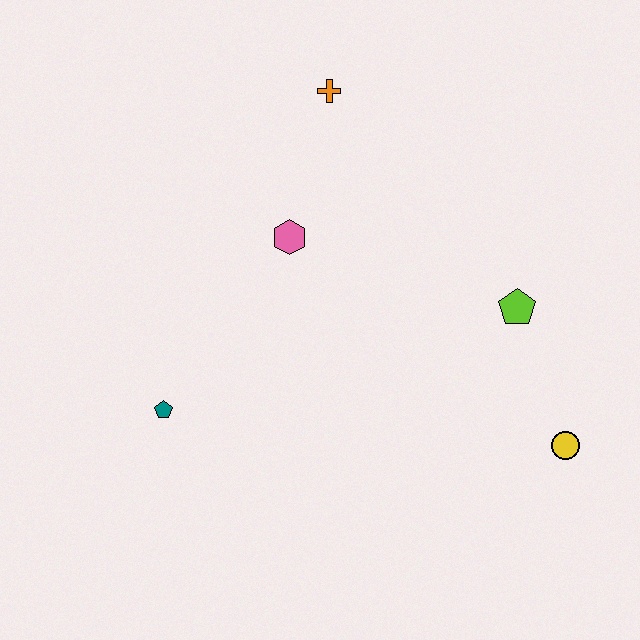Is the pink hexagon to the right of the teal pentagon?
Yes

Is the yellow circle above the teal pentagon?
No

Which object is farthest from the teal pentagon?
The yellow circle is farthest from the teal pentagon.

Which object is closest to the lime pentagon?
The yellow circle is closest to the lime pentagon.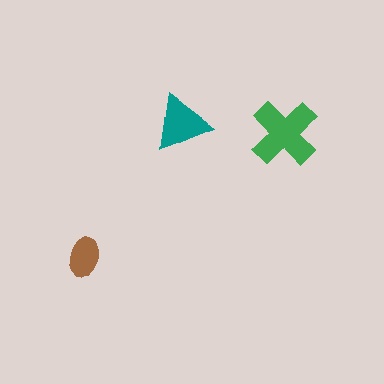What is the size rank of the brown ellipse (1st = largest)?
3rd.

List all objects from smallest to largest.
The brown ellipse, the teal triangle, the green cross.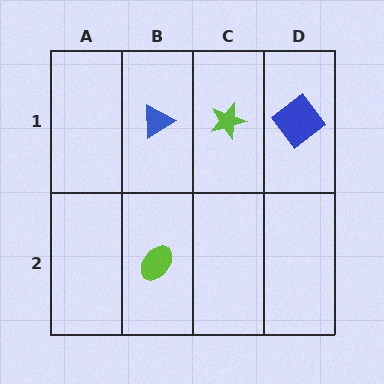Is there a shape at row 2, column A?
No, that cell is empty.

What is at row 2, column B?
A lime ellipse.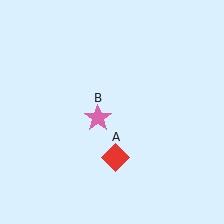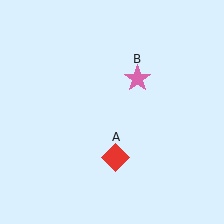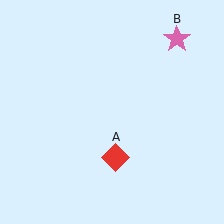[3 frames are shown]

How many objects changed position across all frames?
1 object changed position: pink star (object B).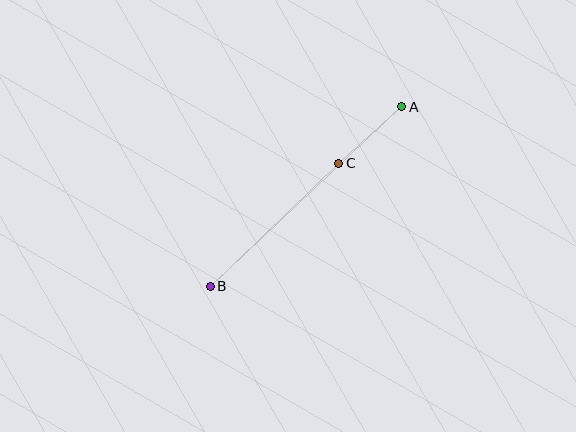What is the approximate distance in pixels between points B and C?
The distance between B and C is approximately 178 pixels.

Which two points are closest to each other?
Points A and C are closest to each other.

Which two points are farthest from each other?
Points A and B are farthest from each other.